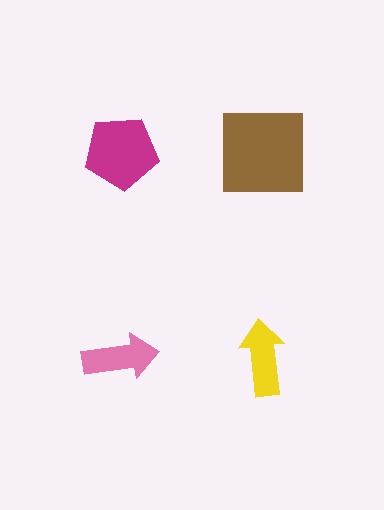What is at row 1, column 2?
A brown square.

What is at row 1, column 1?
A magenta pentagon.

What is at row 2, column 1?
A pink arrow.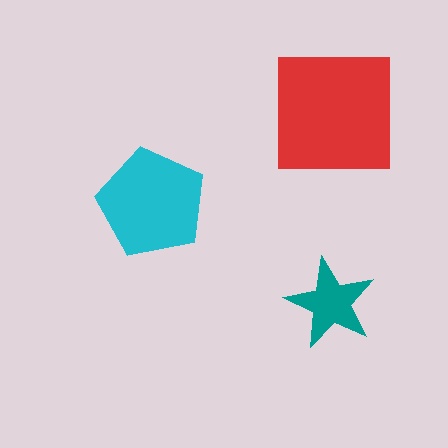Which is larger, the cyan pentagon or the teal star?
The cyan pentagon.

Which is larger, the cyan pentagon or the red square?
The red square.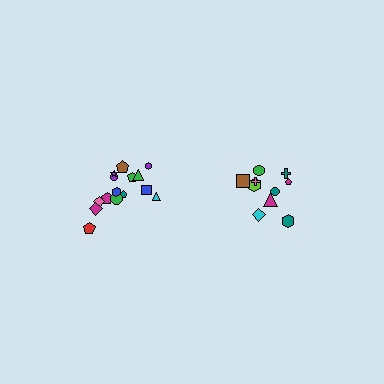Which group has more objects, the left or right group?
The left group.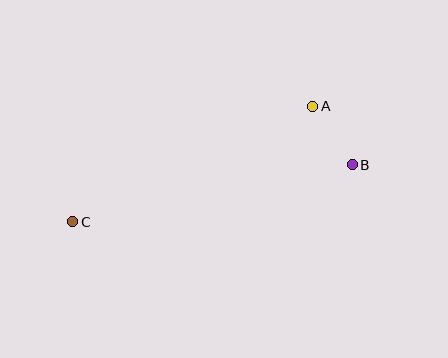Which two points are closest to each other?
Points A and B are closest to each other.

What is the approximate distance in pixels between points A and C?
The distance between A and C is approximately 266 pixels.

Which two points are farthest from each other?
Points B and C are farthest from each other.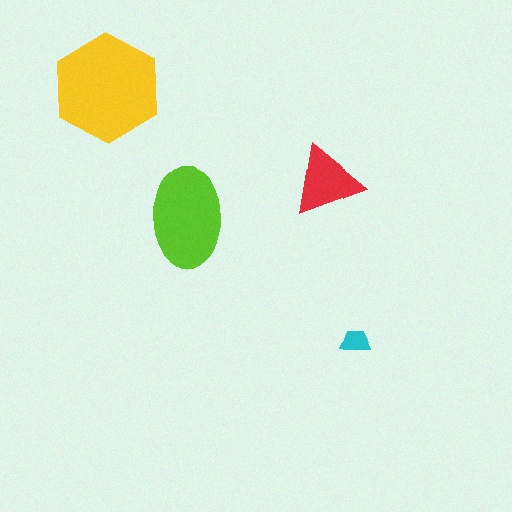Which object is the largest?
The yellow hexagon.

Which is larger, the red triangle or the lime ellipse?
The lime ellipse.